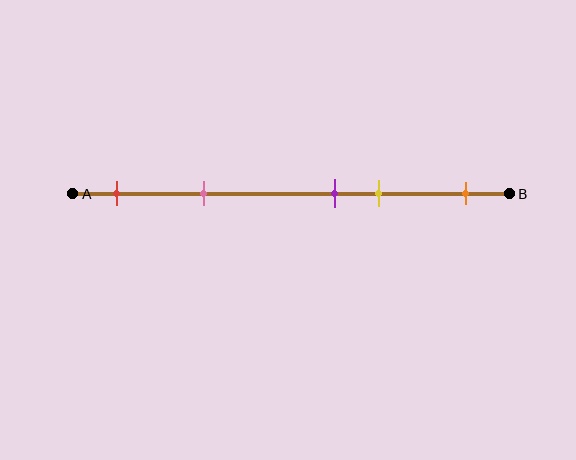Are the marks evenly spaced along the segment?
No, the marks are not evenly spaced.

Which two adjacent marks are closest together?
The purple and yellow marks are the closest adjacent pair.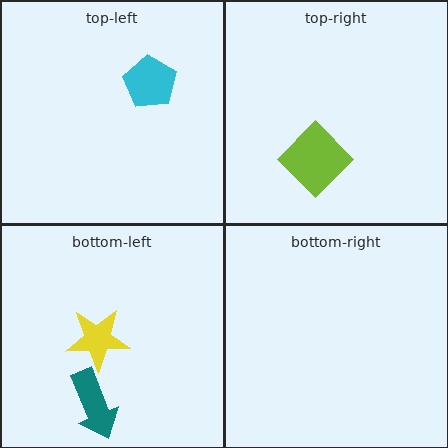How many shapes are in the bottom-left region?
2.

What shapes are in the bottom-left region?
The teal arrow, the yellow star.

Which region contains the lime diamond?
The top-right region.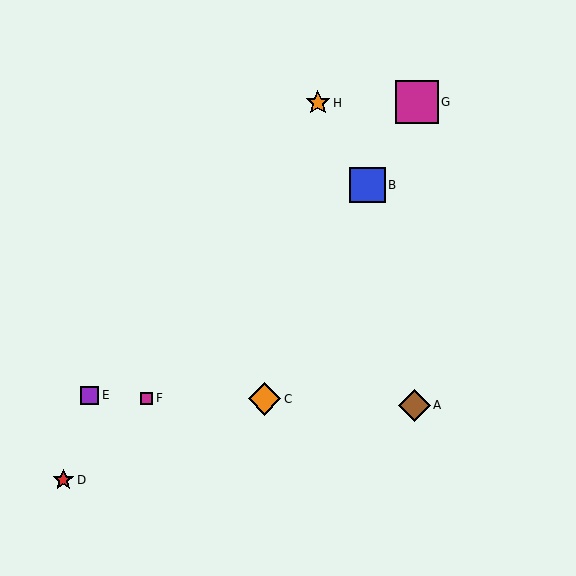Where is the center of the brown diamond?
The center of the brown diamond is at (414, 405).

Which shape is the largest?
The magenta square (labeled G) is the largest.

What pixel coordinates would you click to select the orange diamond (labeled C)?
Click at (265, 399) to select the orange diamond C.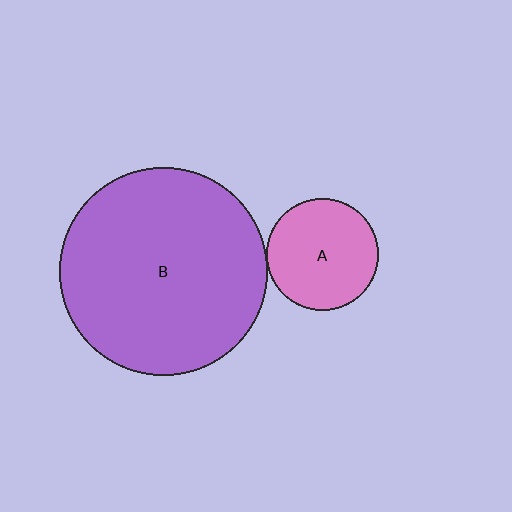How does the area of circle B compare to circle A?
Approximately 3.4 times.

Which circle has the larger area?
Circle B (purple).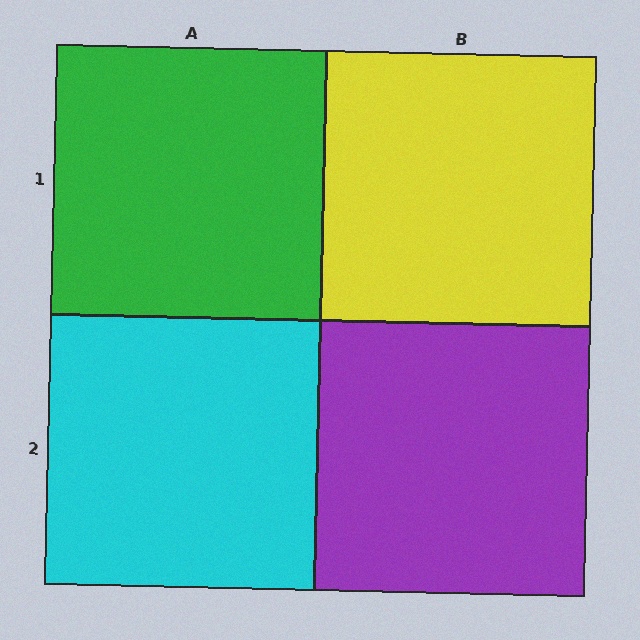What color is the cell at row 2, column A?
Cyan.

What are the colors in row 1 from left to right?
Green, yellow.